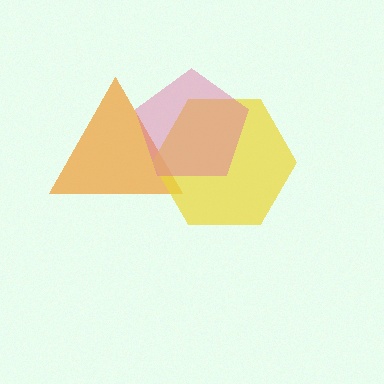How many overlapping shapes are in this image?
There are 3 overlapping shapes in the image.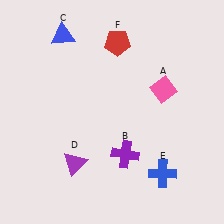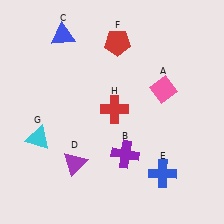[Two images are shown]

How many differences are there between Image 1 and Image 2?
There are 2 differences between the two images.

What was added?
A cyan triangle (G), a red cross (H) were added in Image 2.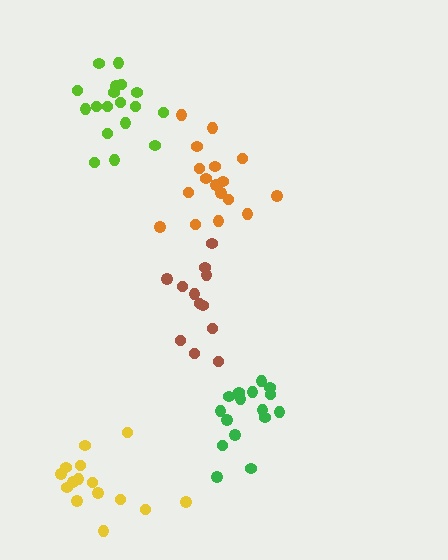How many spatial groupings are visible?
There are 5 spatial groupings.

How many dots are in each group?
Group 1: 15 dots, Group 2: 12 dots, Group 3: 17 dots, Group 4: 18 dots, Group 5: 16 dots (78 total).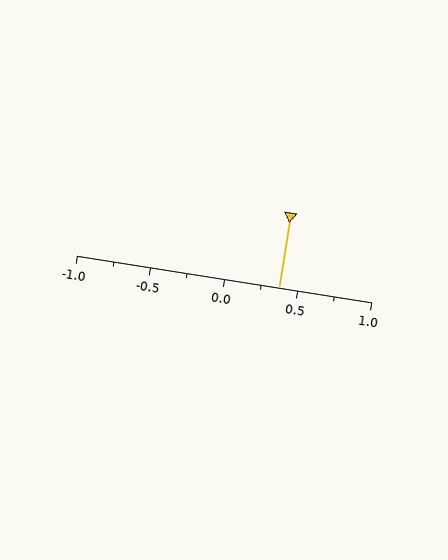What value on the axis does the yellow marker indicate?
The marker indicates approximately 0.38.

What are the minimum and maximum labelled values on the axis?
The axis runs from -1.0 to 1.0.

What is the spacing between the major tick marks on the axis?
The major ticks are spaced 0.5 apart.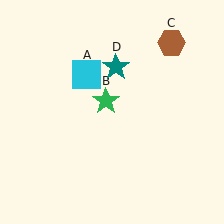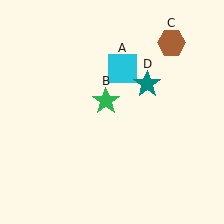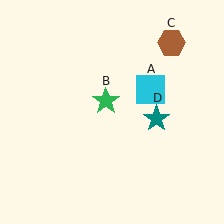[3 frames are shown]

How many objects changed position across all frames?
2 objects changed position: cyan square (object A), teal star (object D).